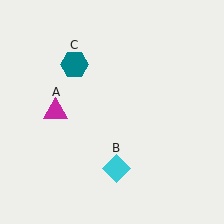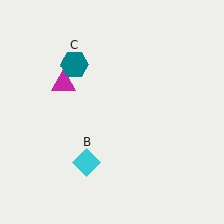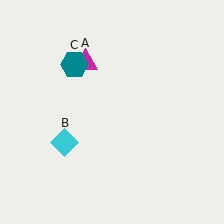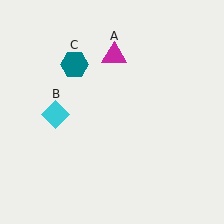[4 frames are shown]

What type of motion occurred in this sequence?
The magenta triangle (object A), cyan diamond (object B) rotated clockwise around the center of the scene.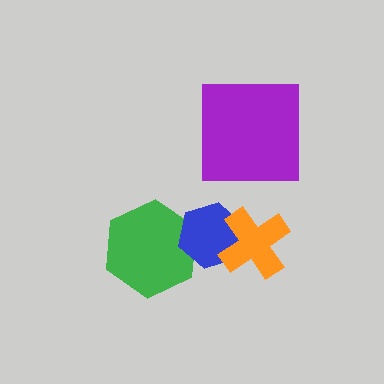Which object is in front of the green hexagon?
The blue hexagon is in front of the green hexagon.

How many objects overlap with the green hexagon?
1 object overlaps with the green hexagon.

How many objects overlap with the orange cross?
1 object overlaps with the orange cross.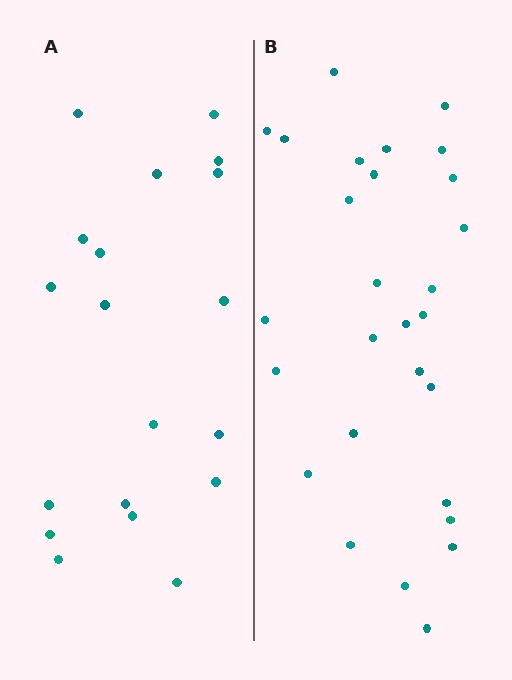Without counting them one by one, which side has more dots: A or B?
Region B (the right region) has more dots.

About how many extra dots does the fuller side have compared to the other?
Region B has roughly 8 or so more dots than region A.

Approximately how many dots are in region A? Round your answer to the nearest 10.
About 20 dots. (The exact count is 19, which rounds to 20.)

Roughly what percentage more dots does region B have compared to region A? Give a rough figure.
About 45% more.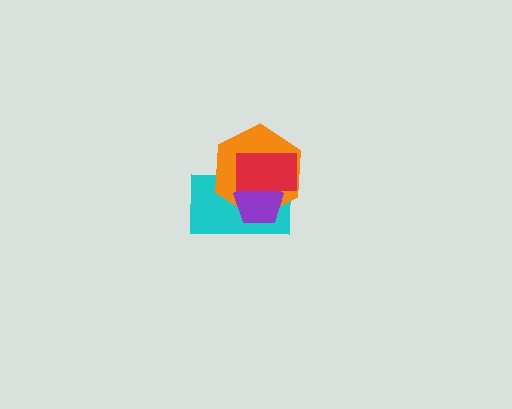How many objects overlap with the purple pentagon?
3 objects overlap with the purple pentagon.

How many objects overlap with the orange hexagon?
3 objects overlap with the orange hexagon.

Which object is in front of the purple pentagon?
The red rectangle is in front of the purple pentagon.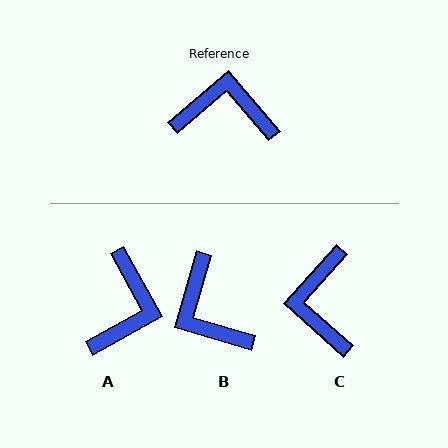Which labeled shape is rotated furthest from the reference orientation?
B, about 123 degrees away.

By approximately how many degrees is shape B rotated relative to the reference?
Approximately 123 degrees counter-clockwise.